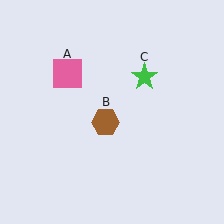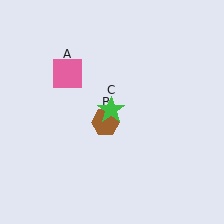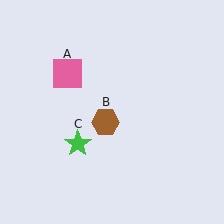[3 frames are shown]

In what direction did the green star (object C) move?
The green star (object C) moved down and to the left.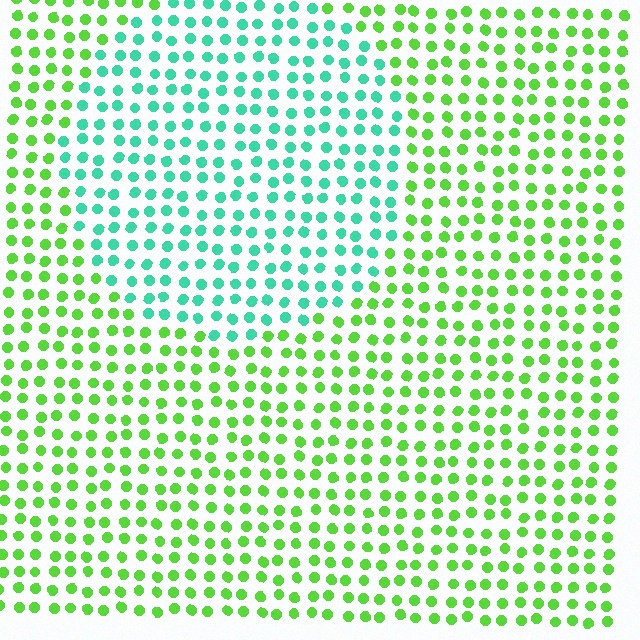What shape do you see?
I see a circle.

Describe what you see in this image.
The image is filled with small lime elements in a uniform arrangement. A circle-shaped region is visible where the elements are tinted to a slightly different hue, forming a subtle color boundary.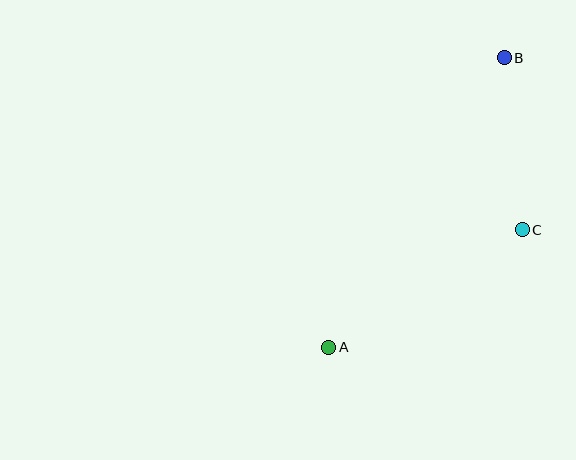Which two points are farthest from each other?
Points A and B are farthest from each other.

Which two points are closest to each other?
Points B and C are closest to each other.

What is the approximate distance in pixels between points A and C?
The distance between A and C is approximately 226 pixels.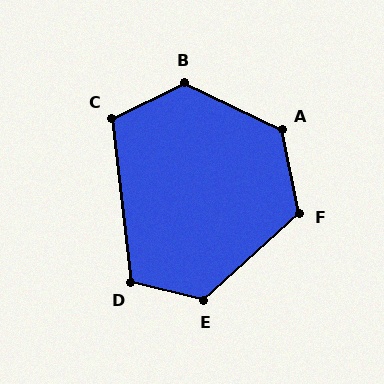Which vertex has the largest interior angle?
B, at approximately 129 degrees.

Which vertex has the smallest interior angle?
C, at approximately 109 degrees.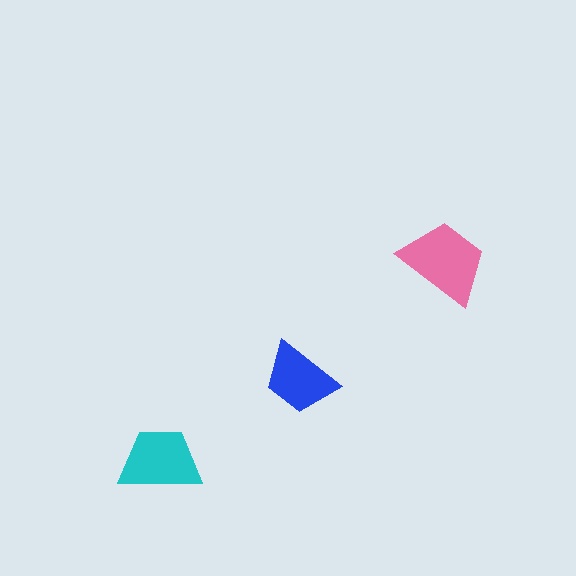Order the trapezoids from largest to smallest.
the pink one, the cyan one, the blue one.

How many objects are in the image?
There are 3 objects in the image.